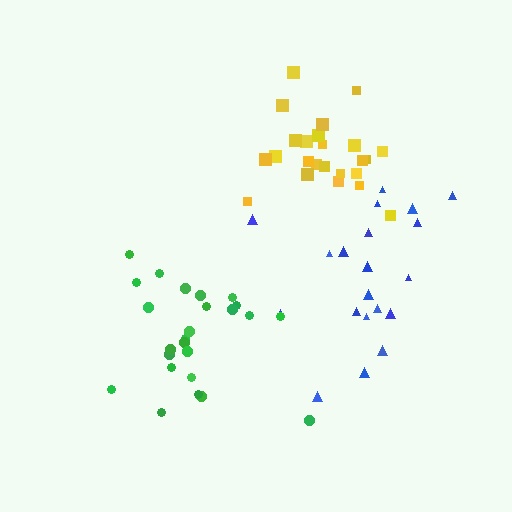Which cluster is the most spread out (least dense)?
Blue.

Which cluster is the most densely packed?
Yellow.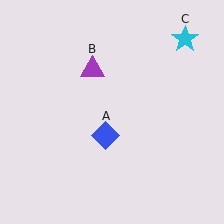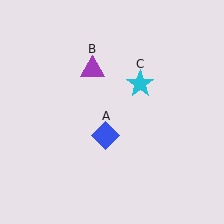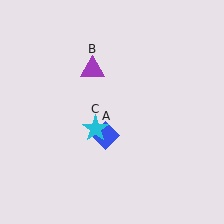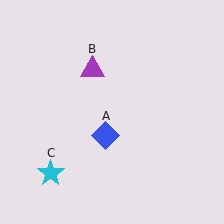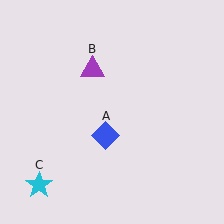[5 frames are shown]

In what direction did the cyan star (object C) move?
The cyan star (object C) moved down and to the left.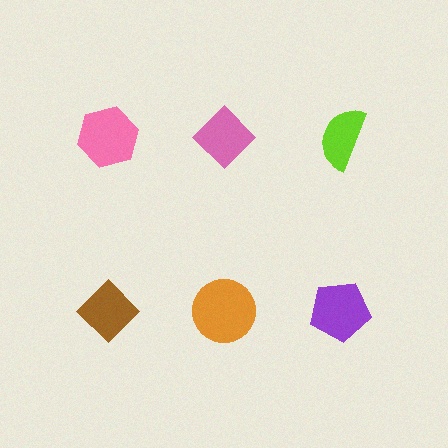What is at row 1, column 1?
A pink hexagon.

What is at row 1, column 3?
A lime semicircle.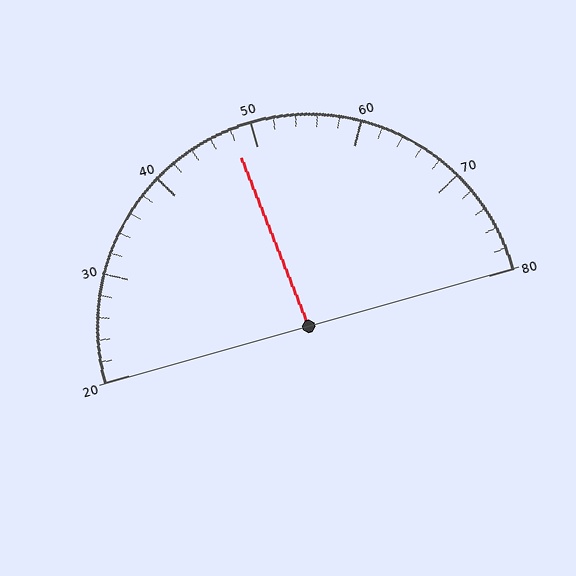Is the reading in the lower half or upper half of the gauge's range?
The reading is in the lower half of the range (20 to 80).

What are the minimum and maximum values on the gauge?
The gauge ranges from 20 to 80.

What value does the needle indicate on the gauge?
The needle indicates approximately 48.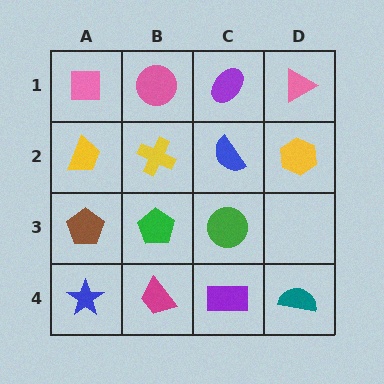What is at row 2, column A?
A yellow trapezoid.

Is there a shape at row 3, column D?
No, that cell is empty.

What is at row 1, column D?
A pink triangle.